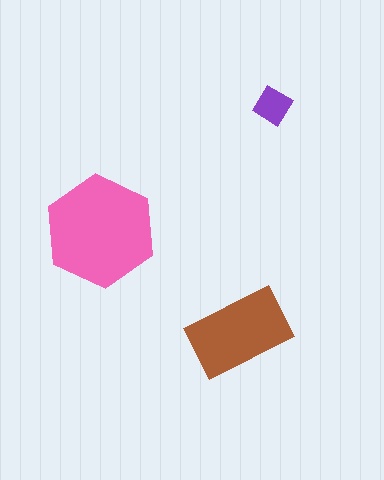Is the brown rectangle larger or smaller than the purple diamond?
Larger.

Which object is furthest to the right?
The purple diamond is rightmost.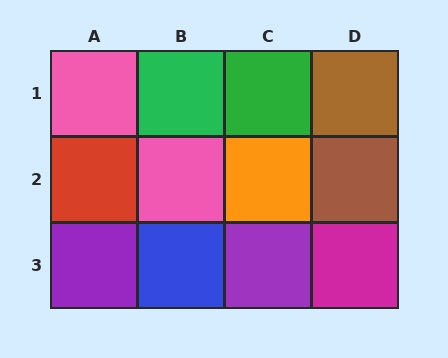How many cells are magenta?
1 cell is magenta.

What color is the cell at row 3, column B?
Blue.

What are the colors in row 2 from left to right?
Red, pink, orange, brown.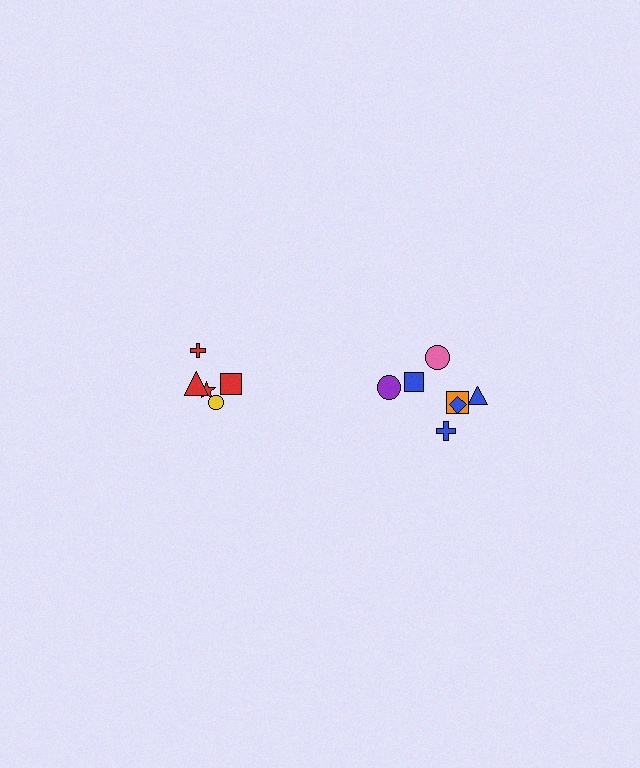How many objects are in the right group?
There are 7 objects.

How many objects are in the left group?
There are 5 objects.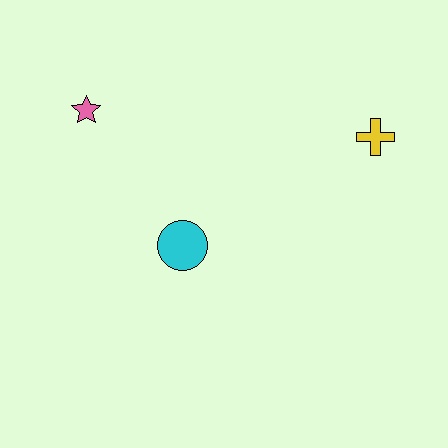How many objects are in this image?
There are 3 objects.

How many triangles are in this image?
There are no triangles.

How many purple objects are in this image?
There are no purple objects.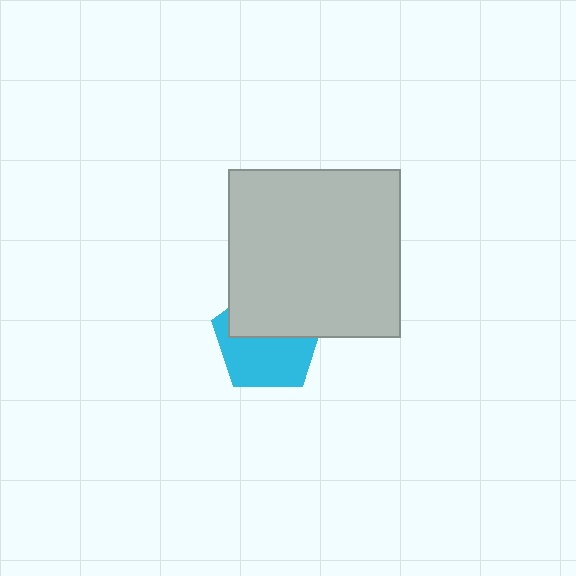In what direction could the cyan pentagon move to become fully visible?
The cyan pentagon could move down. That would shift it out from behind the light gray rectangle entirely.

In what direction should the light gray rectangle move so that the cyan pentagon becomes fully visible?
The light gray rectangle should move up. That is the shortest direction to clear the overlap and leave the cyan pentagon fully visible.